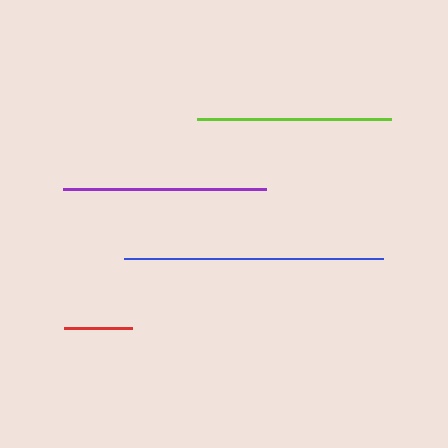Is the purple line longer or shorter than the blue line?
The blue line is longer than the purple line.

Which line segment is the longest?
The blue line is the longest at approximately 259 pixels.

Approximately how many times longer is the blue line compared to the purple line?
The blue line is approximately 1.3 times the length of the purple line.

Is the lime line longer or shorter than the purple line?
The purple line is longer than the lime line.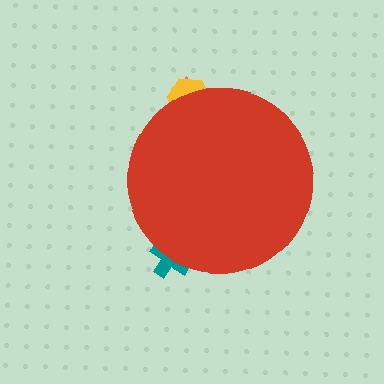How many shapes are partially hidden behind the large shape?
3 shapes are partially hidden.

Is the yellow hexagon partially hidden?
Yes, the yellow hexagon is partially hidden behind the red circle.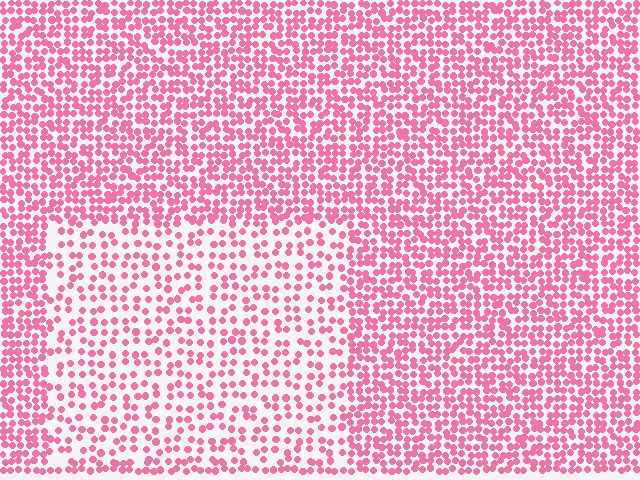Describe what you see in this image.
The image contains small pink elements arranged at two different densities. A rectangle-shaped region is visible where the elements are less densely packed than the surrounding area.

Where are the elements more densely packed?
The elements are more densely packed outside the rectangle boundary.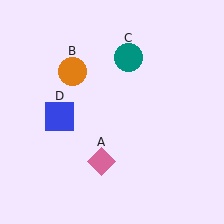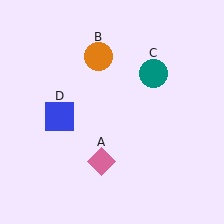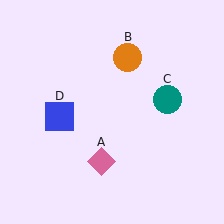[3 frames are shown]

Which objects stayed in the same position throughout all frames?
Pink diamond (object A) and blue square (object D) remained stationary.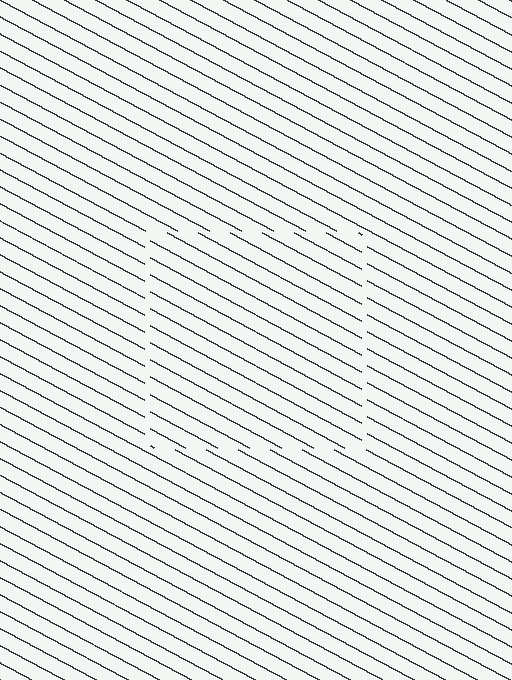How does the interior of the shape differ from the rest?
The interior of the shape contains the same grating, shifted by half a period — the contour is defined by the phase discontinuity where line-ends from the inner and outer gratings abut.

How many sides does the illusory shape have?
4 sides — the line-ends trace a square.